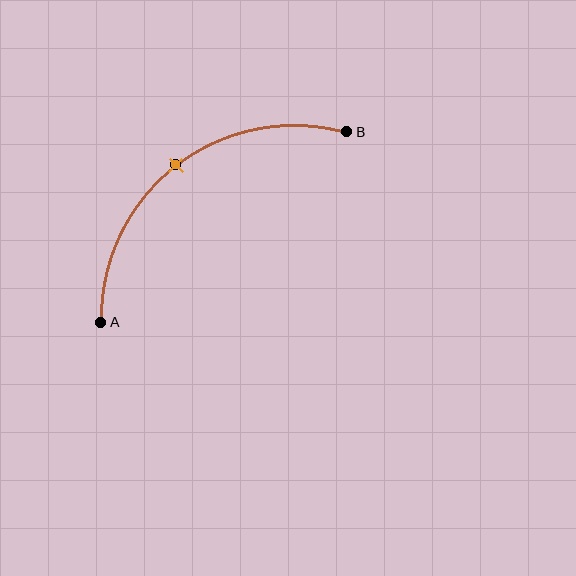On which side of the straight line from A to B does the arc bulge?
The arc bulges above and to the left of the straight line connecting A and B.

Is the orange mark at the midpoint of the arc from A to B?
Yes. The orange mark lies on the arc at equal arc-length from both A and B — it is the arc midpoint.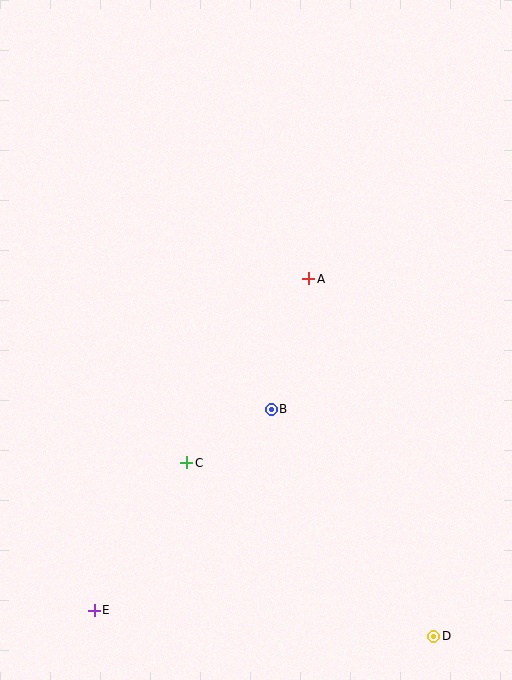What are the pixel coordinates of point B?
Point B is at (271, 409).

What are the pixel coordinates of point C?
Point C is at (187, 463).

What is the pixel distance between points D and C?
The distance between D and C is 302 pixels.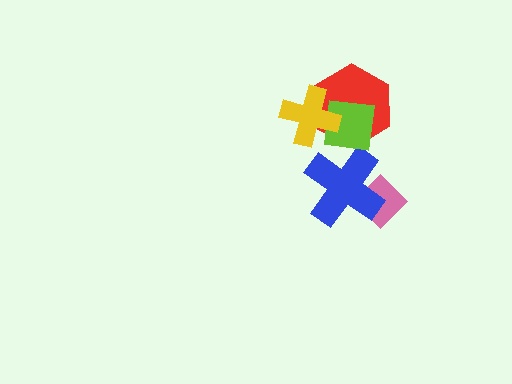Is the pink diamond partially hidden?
Yes, it is partially covered by another shape.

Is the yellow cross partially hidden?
No, no other shape covers it.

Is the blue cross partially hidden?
Yes, it is partially covered by another shape.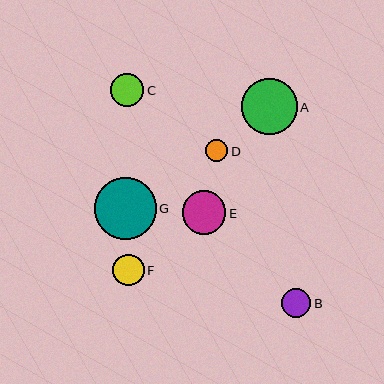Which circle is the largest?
Circle G is the largest with a size of approximately 62 pixels.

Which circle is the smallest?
Circle D is the smallest with a size of approximately 22 pixels.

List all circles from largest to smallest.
From largest to smallest: G, A, E, C, F, B, D.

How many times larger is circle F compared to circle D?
Circle F is approximately 1.4 times the size of circle D.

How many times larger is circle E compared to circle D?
Circle E is approximately 2.0 times the size of circle D.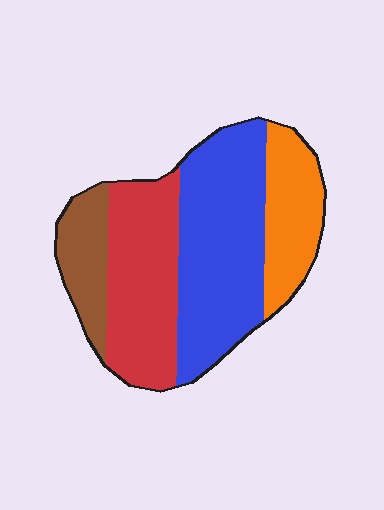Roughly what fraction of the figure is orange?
Orange takes up between a sixth and a third of the figure.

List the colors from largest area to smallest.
From largest to smallest: blue, red, orange, brown.